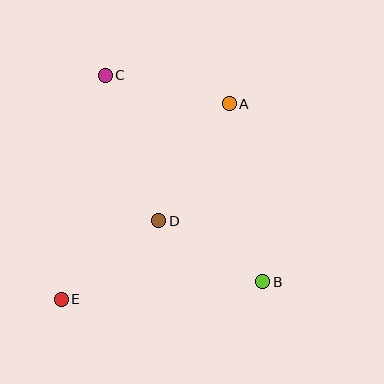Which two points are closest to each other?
Points B and D are closest to each other.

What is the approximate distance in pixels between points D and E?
The distance between D and E is approximately 125 pixels.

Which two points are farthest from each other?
Points B and C are farthest from each other.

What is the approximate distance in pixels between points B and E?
The distance between B and E is approximately 202 pixels.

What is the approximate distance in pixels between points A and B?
The distance between A and B is approximately 181 pixels.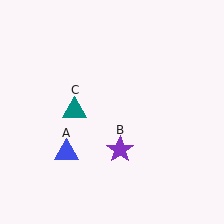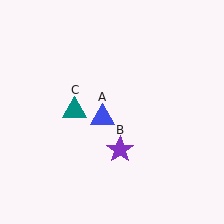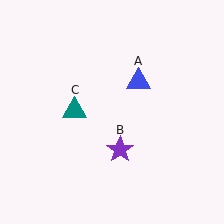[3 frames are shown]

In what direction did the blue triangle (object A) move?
The blue triangle (object A) moved up and to the right.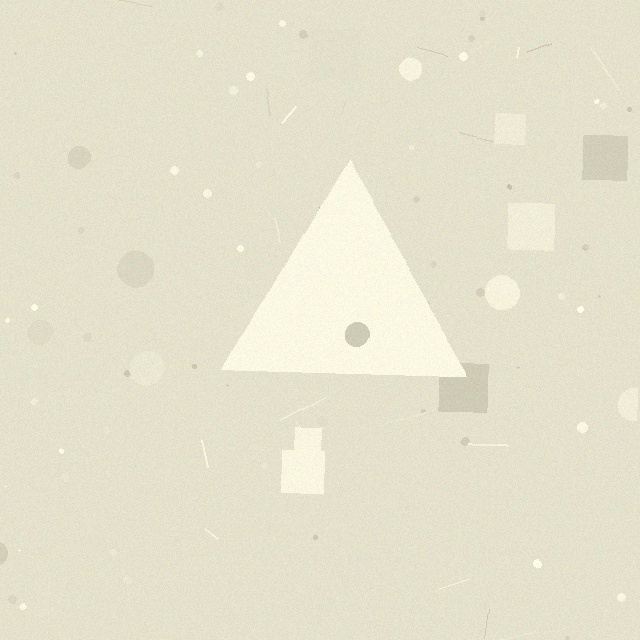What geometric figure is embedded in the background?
A triangle is embedded in the background.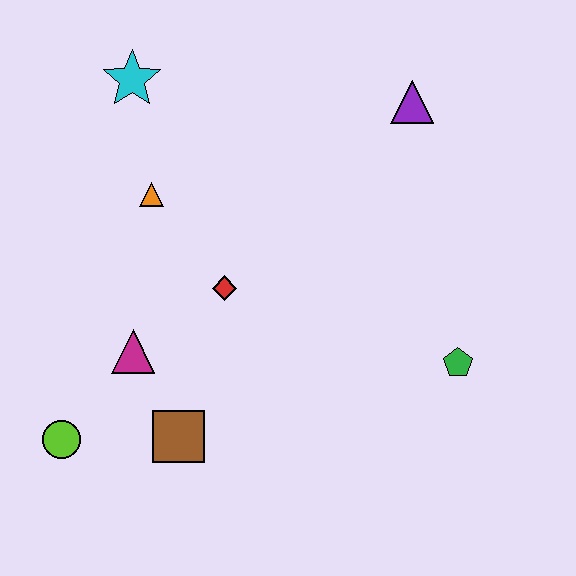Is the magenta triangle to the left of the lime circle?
No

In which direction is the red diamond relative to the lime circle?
The red diamond is to the right of the lime circle.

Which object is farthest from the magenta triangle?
The purple triangle is farthest from the magenta triangle.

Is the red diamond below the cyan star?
Yes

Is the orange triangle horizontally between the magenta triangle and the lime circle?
No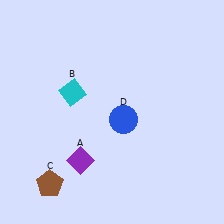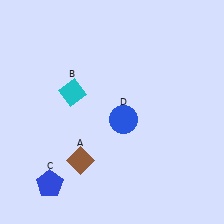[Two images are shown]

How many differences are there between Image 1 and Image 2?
There are 2 differences between the two images.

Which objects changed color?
A changed from purple to brown. C changed from brown to blue.